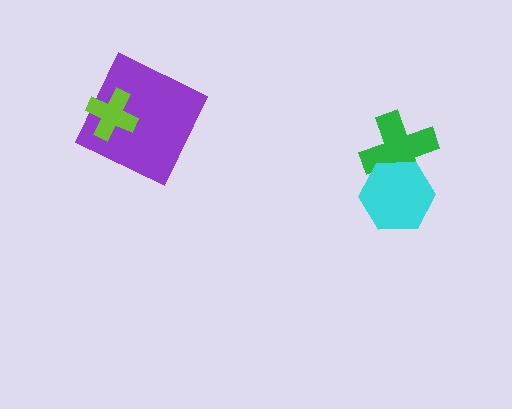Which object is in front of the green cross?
The cyan hexagon is in front of the green cross.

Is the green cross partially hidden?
Yes, it is partially covered by another shape.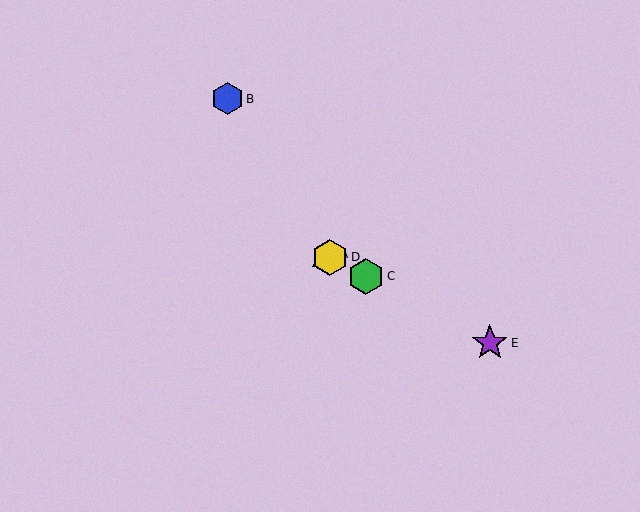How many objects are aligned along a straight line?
4 objects (A, C, D, E) are aligned along a straight line.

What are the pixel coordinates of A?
Object A is at (325, 254).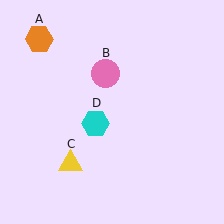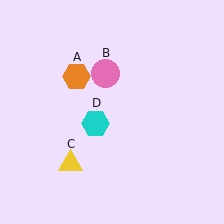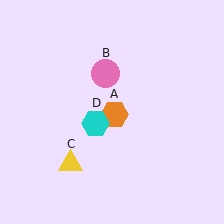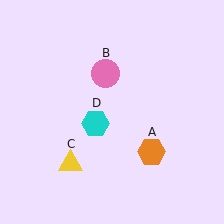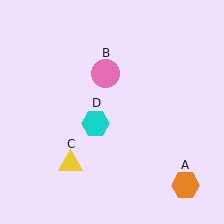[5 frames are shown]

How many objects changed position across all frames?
1 object changed position: orange hexagon (object A).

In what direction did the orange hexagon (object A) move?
The orange hexagon (object A) moved down and to the right.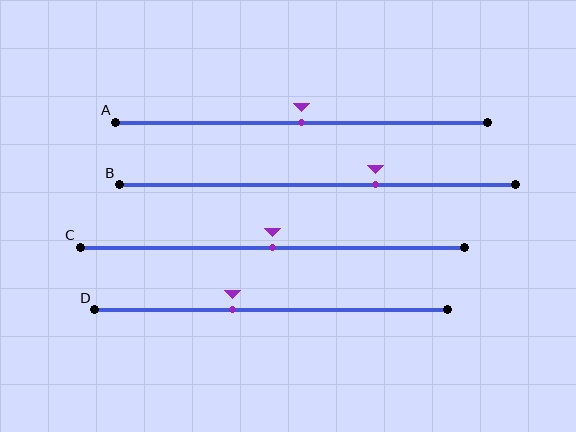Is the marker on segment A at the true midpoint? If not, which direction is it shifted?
Yes, the marker on segment A is at the true midpoint.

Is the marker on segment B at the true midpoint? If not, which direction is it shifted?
No, the marker on segment B is shifted to the right by about 15% of the segment length.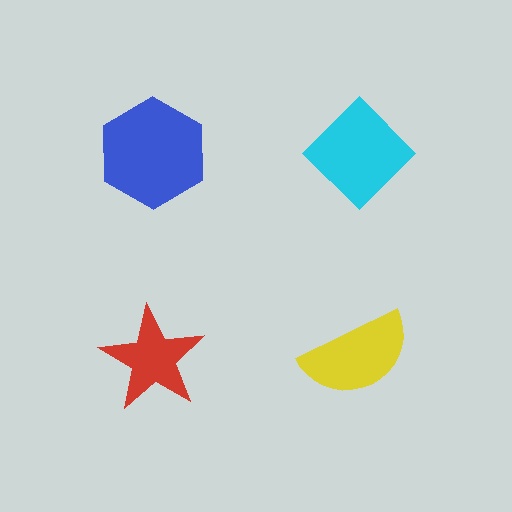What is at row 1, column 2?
A cyan diamond.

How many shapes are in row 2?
2 shapes.